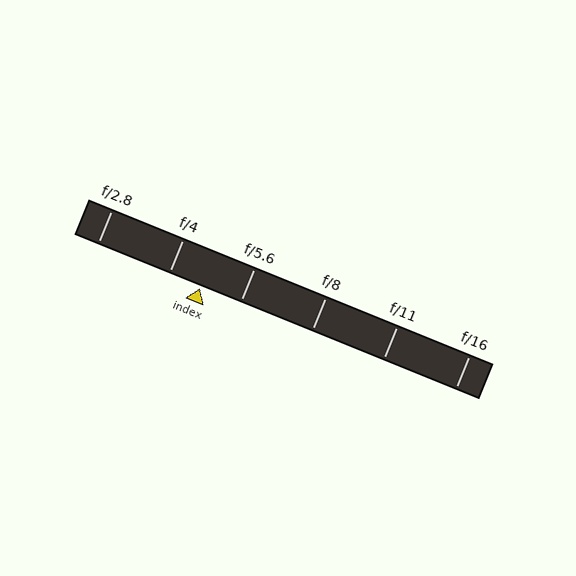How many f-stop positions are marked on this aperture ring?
There are 6 f-stop positions marked.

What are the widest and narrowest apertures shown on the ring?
The widest aperture shown is f/2.8 and the narrowest is f/16.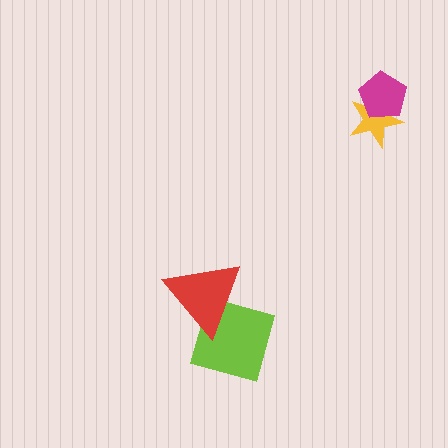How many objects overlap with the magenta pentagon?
1 object overlaps with the magenta pentagon.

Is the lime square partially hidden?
Yes, it is partially covered by another shape.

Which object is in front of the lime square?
The red triangle is in front of the lime square.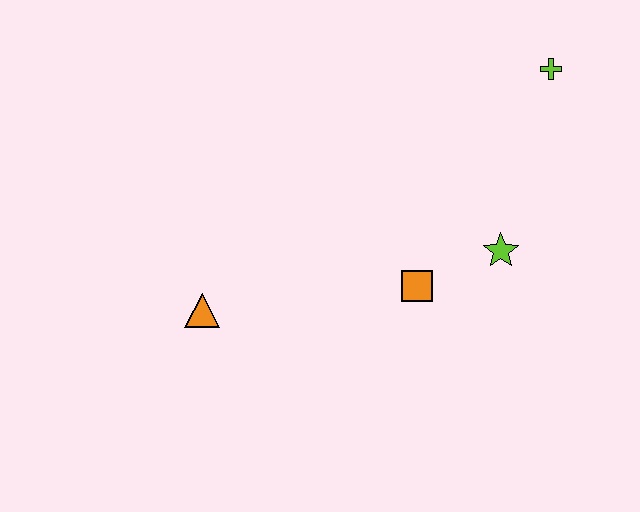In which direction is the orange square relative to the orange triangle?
The orange square is to the right of the orange triangle.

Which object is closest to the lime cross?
The lime star is closest to the lime cross.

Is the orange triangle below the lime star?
Yes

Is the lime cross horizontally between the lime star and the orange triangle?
No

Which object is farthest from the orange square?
The lime cross is farthest from the orange square.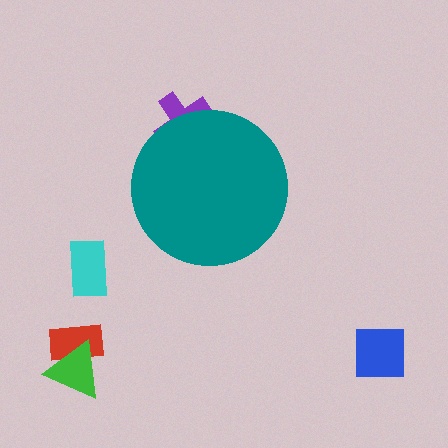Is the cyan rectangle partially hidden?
No, the cyan rectangle is fully visible.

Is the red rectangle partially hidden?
No, the red rectangle is fully visible.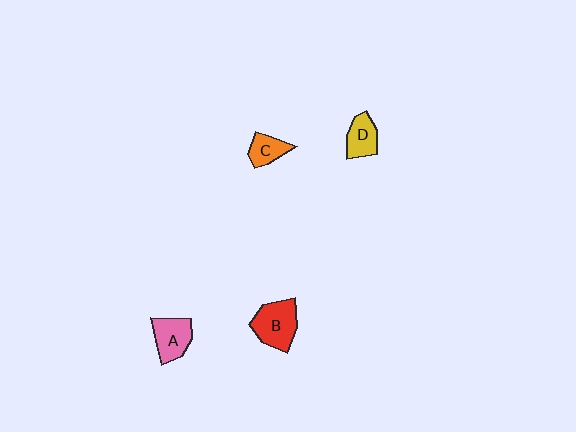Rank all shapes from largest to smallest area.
From largest to smallest: B (red), A (pink), D (yellow), C (orange).